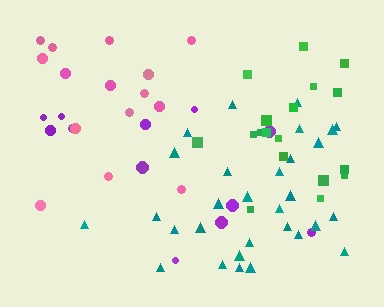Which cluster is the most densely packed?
Teal.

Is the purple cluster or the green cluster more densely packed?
Green.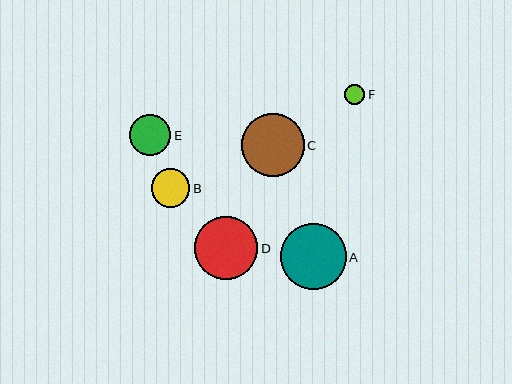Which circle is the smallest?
Circle F is the smallest with a size of approximately 20 pixels.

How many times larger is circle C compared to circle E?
Circle C is approximately 1.5 times the size of circle E.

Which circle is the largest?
Circle A is the largest with a size of approximately 66 pixels.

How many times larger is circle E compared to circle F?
Circle E is approximately 2.0 times the size of circle F.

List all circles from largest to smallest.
From largest to smallest: A, D, C, E, B, F.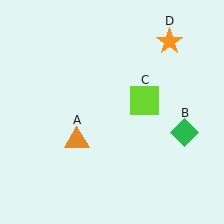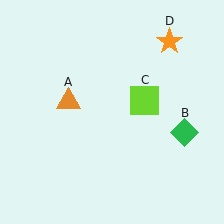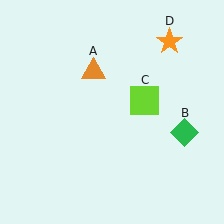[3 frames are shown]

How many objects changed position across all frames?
1 object changed position: orange triangle (object A).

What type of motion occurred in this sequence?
The orange triangle (object A) rotated clockwise around the center of the scene.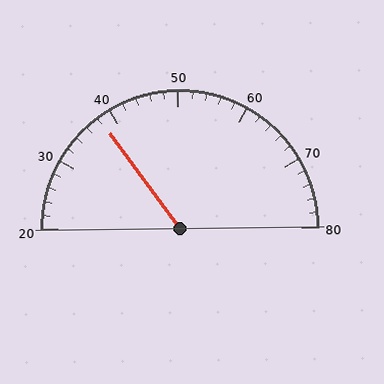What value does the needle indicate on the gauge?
The needle indicates approximately 38.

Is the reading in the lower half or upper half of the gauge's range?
The reading is in the lower half of the range (20 to 80).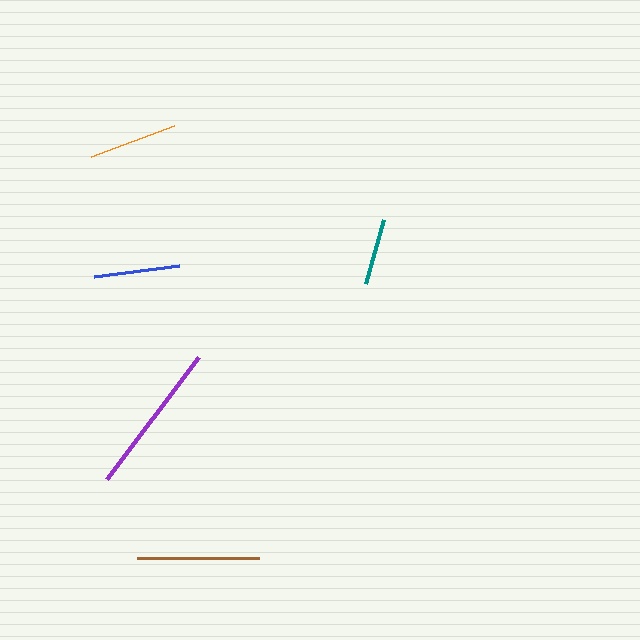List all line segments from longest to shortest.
From longest to shortest: purple, brown, orange, blue, teal.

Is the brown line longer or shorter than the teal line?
The brown line is longer than the teal line.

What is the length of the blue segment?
The blue segment is approximately 86 pixels long.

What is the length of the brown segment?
The brown segment is approximately 122 pixels long.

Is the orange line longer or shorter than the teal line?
The orange line is longer than the teal line.